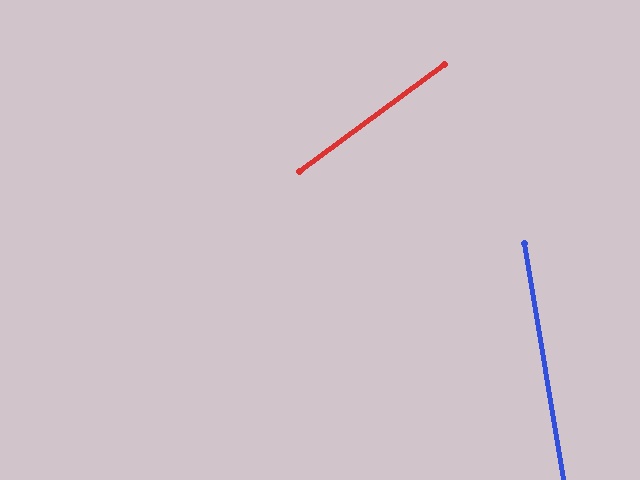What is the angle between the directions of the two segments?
Approximately 63 degrees.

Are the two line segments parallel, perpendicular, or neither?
Neither parallel nor perpendicular — they differ by about 63°.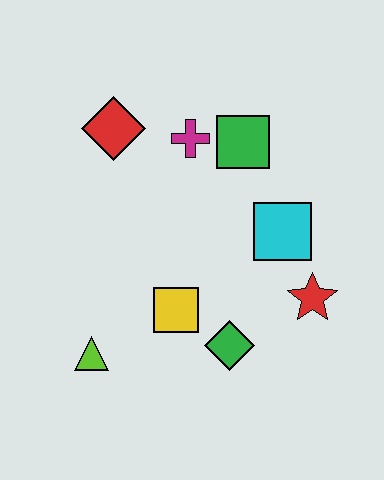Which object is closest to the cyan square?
The red star is closest to the cyan square.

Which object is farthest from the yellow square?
The red diamond is farthest from the yellow square.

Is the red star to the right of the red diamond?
Yes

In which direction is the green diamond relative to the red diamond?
The green diamond is below the red diamond.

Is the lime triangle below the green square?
Yes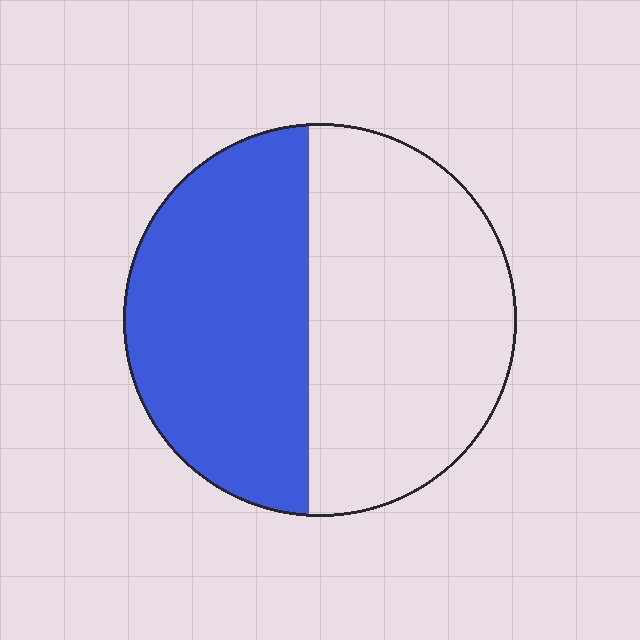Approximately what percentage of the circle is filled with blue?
Approximately 45%.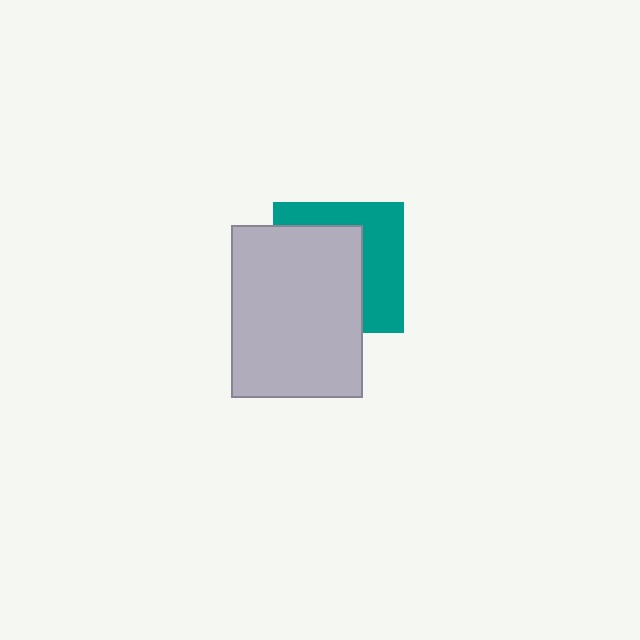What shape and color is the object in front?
The object in front is a light gray rectangle.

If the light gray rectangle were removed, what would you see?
You would see the complete teal square.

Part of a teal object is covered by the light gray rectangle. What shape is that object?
It is a square.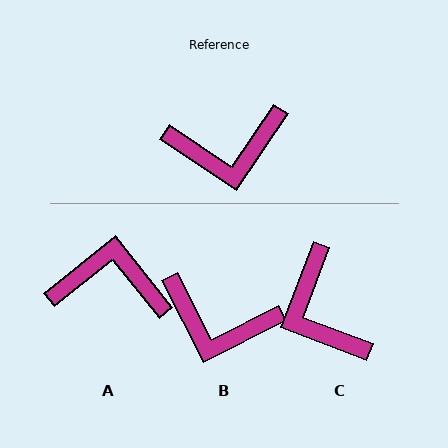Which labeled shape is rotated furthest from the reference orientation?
A, about 162 degrees away.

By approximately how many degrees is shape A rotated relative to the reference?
Approximately 162 degrees counter-clockwise.